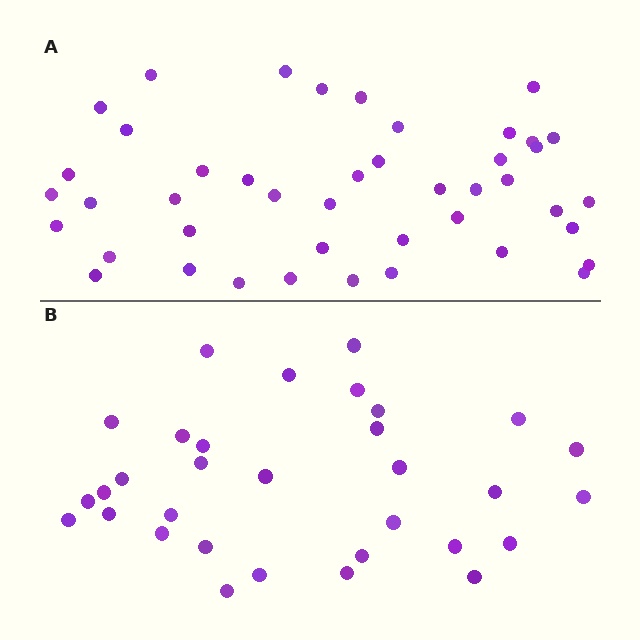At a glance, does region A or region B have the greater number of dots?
Region A (the top region) has more dots.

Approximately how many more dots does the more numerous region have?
Region A has roughly 12 or so more dots than region B.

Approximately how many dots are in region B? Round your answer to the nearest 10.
About 30 dots. (The exact count is 32, which rounds to 30.)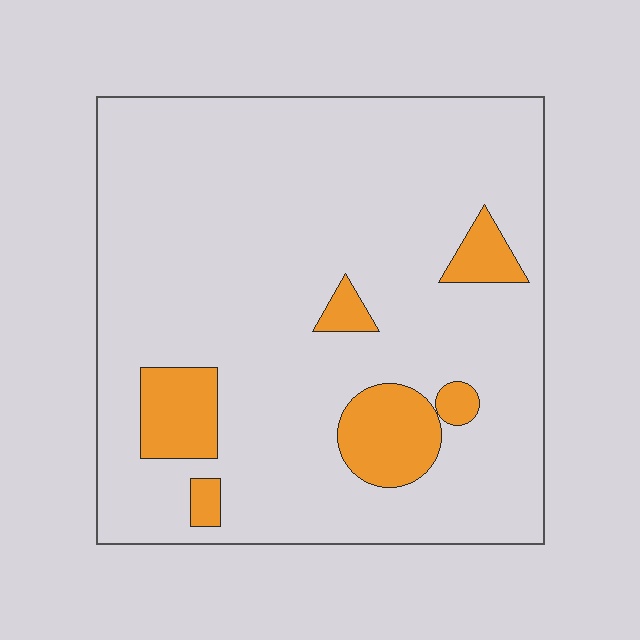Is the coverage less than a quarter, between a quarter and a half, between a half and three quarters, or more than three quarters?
Less than a quarter.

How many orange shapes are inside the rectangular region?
6.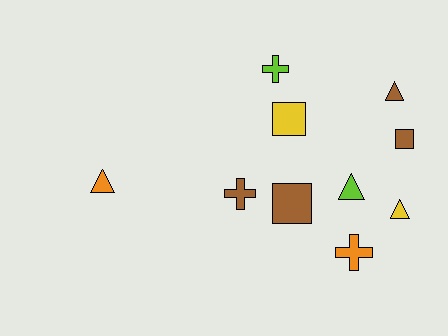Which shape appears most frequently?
Triangle, with 4 objects.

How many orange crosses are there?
There is 1 orange cross.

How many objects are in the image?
There are 10 objects.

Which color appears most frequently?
Brown, with 4 objects.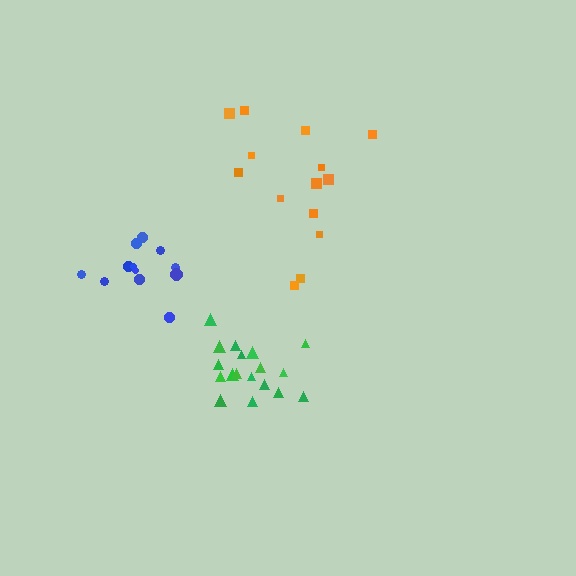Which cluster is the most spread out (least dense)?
Orange.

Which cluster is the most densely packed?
Green.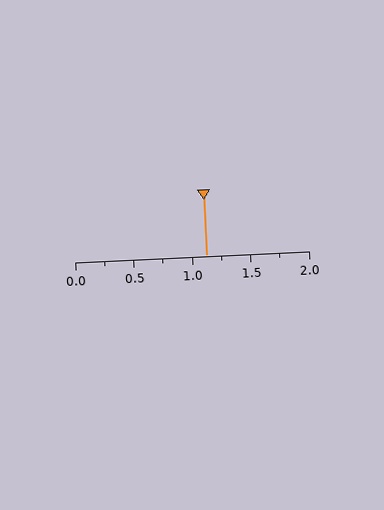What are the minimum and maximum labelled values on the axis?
The axis runs from 0.0 to 2.0.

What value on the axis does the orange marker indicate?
The marker indicates approximately 1.12.